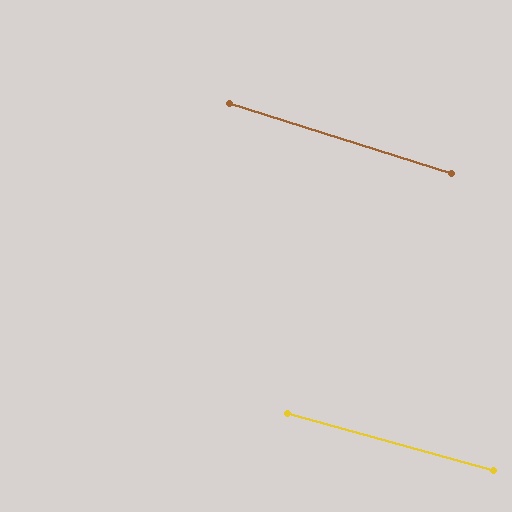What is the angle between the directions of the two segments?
Approximately 2 degrees.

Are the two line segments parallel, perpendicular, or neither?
Parallel — their directions differ by only 1.9°.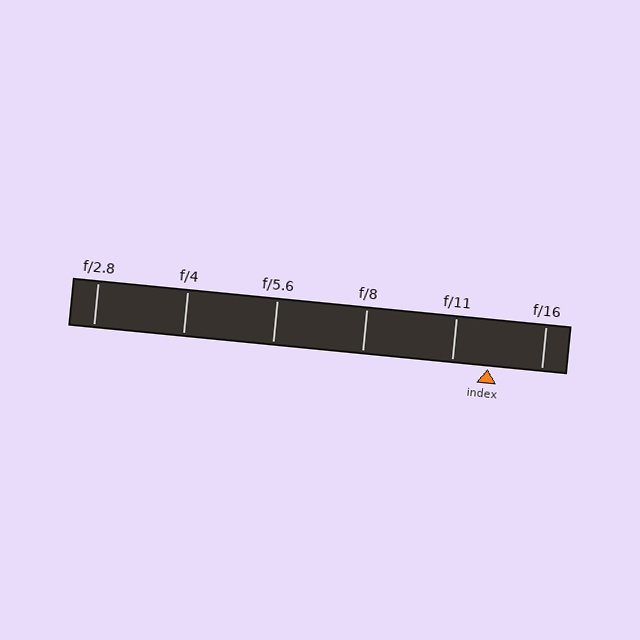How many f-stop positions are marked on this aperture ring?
There are 6 f-stop positions marked.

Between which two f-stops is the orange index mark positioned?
The index mark is between f/11 and f/16.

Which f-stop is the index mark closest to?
The index mark is closest to f/11.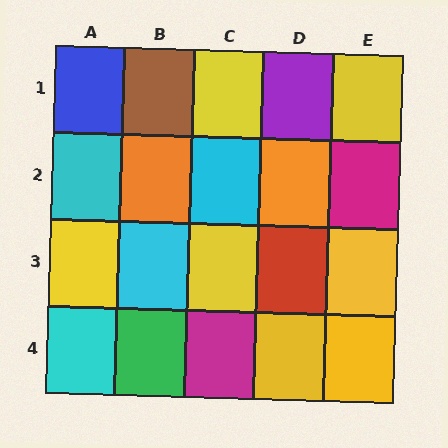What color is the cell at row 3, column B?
Cyan.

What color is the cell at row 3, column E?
Yellow.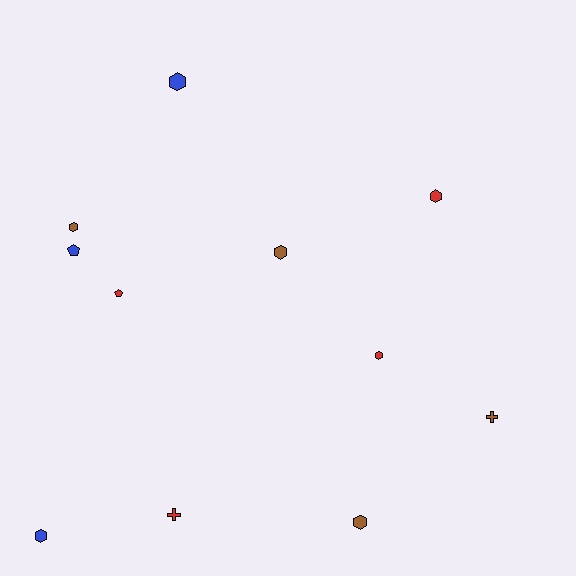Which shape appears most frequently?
Hexagon, with 7 objects.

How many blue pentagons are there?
There is 1 blue pentagon.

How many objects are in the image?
There are 11 objects.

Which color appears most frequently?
Red, with 4 objects.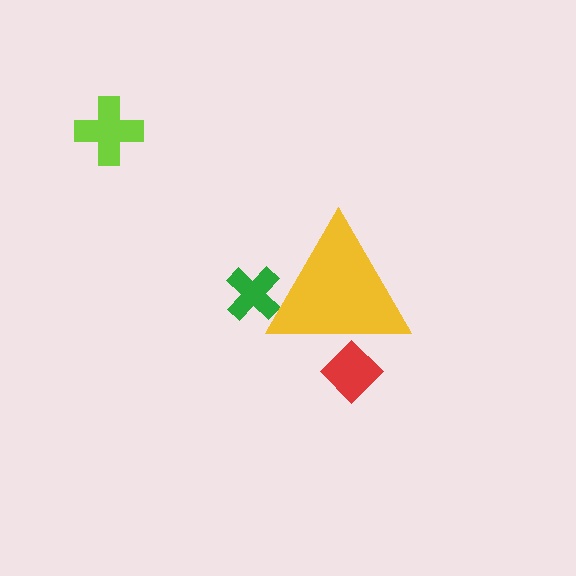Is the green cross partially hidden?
Yes, the green cross is partially hidden behind the yellow triangle.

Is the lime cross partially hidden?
No, the lime cross is fully visible.